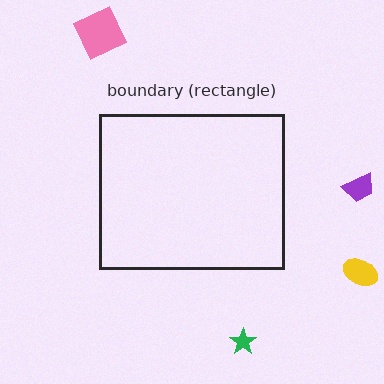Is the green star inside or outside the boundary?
Outside.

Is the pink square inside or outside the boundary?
Outside.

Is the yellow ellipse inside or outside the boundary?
Outside.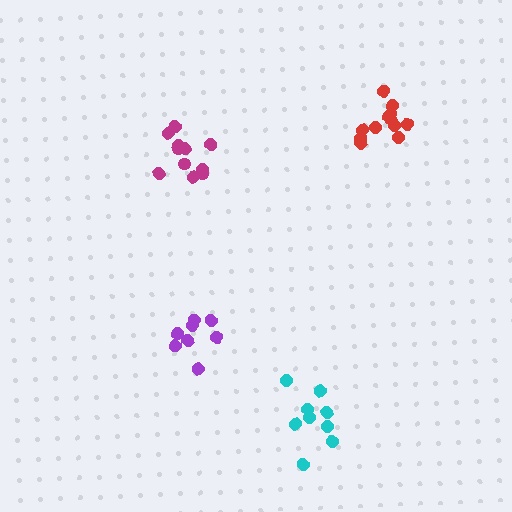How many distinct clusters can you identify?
There are 4 distinct clusters.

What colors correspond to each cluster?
The clusters are colored: purple, magenta, cyan, red.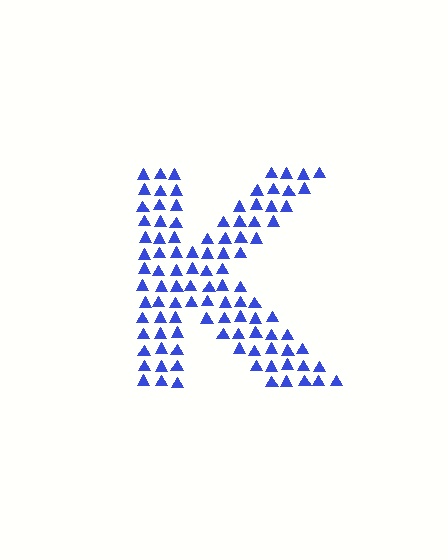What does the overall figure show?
The overall figure shows the letter K.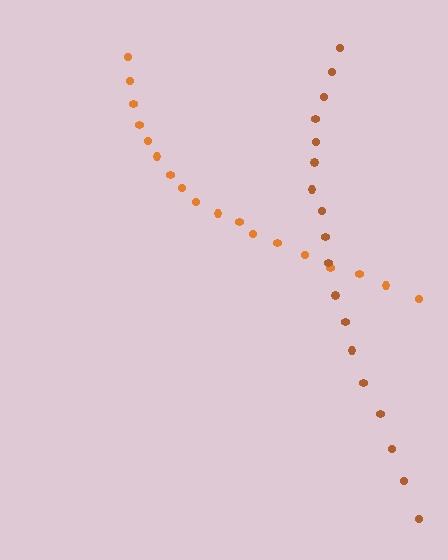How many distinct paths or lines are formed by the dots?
There are 2 distinct paths.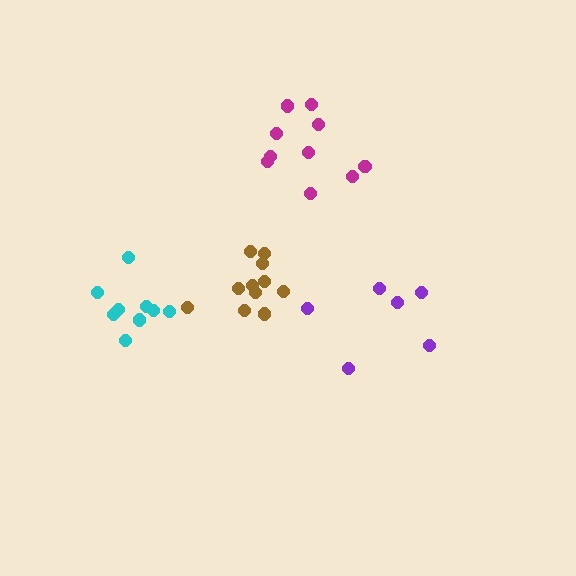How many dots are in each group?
Group 1: 6 dots, Group 2: 9 dots, Group 3: 11 dots, Group 4: 10 dots (36 total).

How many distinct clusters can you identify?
There are 4 distinct clusters.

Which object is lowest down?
The cyan cluster is bottommost.